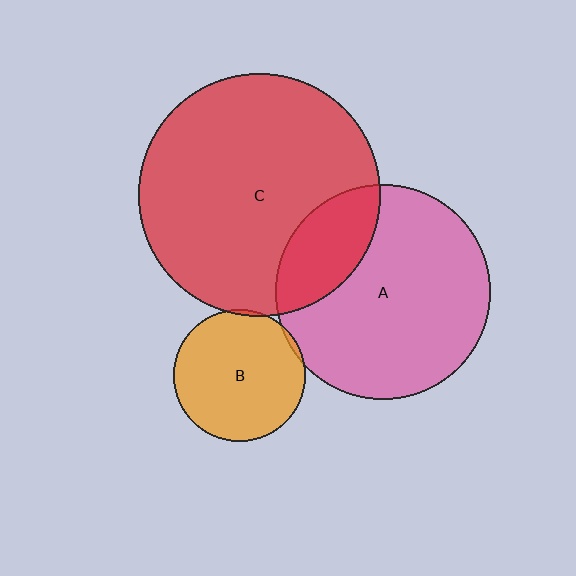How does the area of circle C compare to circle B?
Approximately 3.4 times.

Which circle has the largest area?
Circle C (red).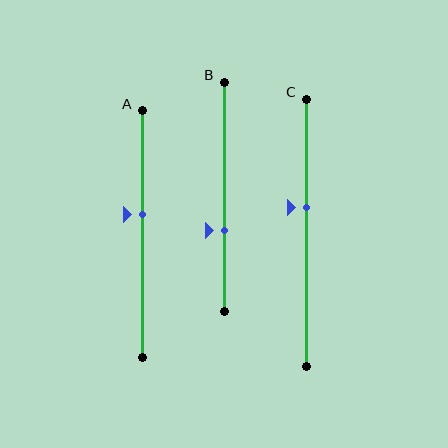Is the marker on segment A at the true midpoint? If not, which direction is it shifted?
No, the marker on segment A is shifted upward by about 8% of the segment length.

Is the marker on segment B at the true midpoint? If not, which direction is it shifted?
No, the marker on segment B is shifted downward by about 15% of the segment length.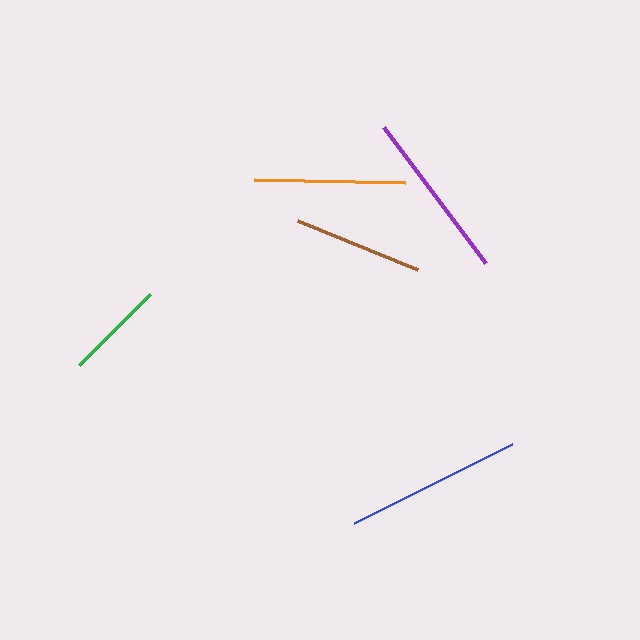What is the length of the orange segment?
The orange segment is approximately 151 pixels long.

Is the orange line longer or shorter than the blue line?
The blue line is longer than the orange line.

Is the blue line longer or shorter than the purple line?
The blue line is longer than the purple line.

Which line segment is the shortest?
The green line is the shortest at approximately 100 pixels.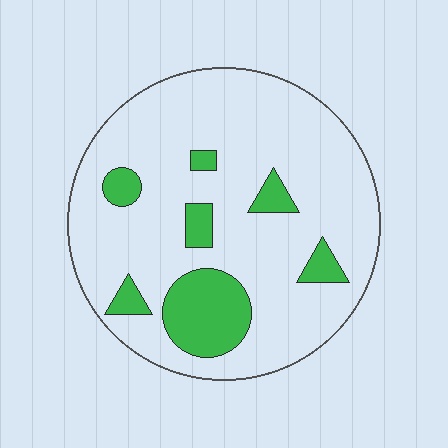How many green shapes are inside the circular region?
7.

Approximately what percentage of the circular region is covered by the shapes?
Approximately 15%.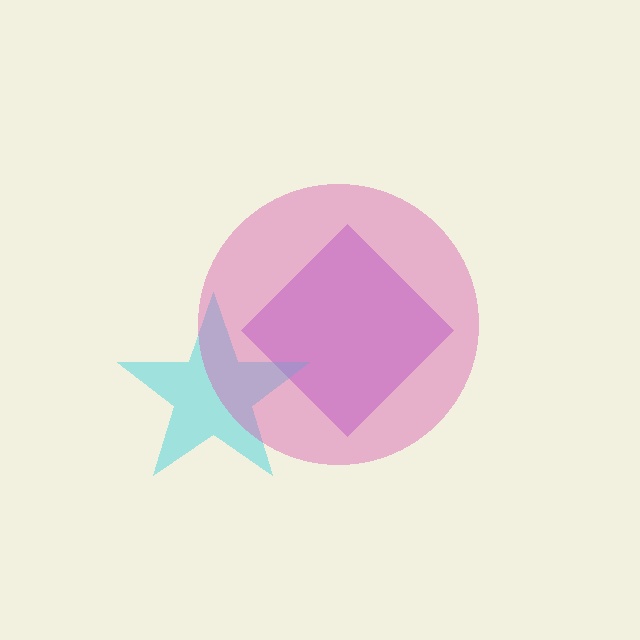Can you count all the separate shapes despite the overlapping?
Yes, there are 3 separate shapes.